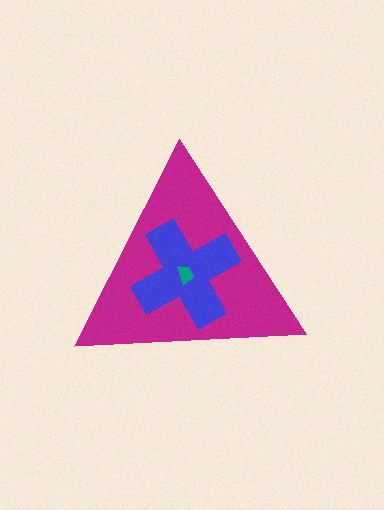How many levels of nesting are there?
3.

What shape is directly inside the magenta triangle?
The blue cross.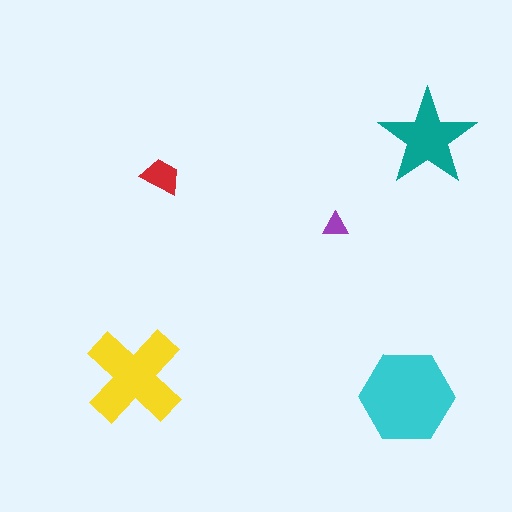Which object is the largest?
The cyan hexagon.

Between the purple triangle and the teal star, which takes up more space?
The teal star.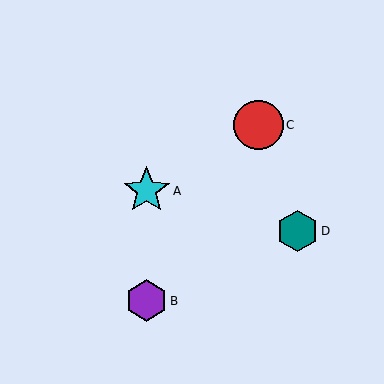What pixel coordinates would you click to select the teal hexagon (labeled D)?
Click at (297, 231) to select the teal hexagon D.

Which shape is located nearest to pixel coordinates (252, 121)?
The red circle (labeled C) at (258, 125) is nearest to that location.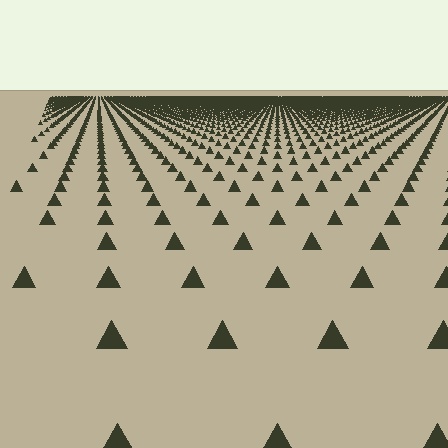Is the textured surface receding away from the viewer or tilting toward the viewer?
The surface is receding away from the viewer. Texture elements get smaller and denser toward the top.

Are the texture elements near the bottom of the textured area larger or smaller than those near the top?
Larger. Near the bottom, elements are closer to the viewer and appear at a bigger on-screen size.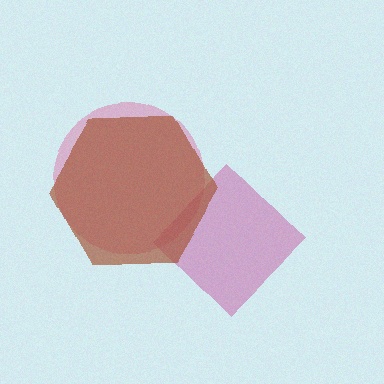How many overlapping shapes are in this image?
There are 3 overlapping shapes in the image.